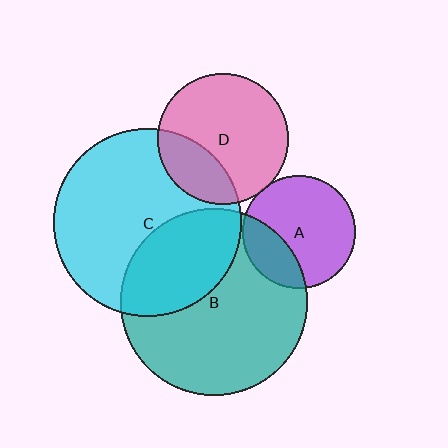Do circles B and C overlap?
Yes.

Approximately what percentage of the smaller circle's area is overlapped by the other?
Approximately 35%.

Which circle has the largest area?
Circle C (cyan).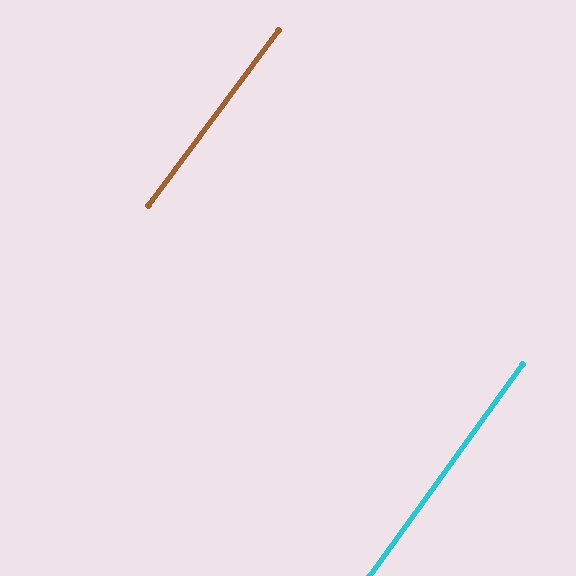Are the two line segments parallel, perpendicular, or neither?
Parallel — their directions differ by only 0.8°.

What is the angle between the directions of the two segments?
Approximately 1 degree.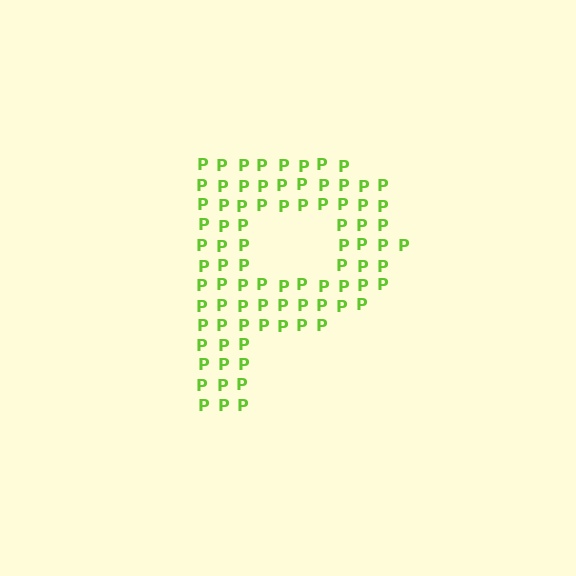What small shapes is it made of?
It is made of small letter P's.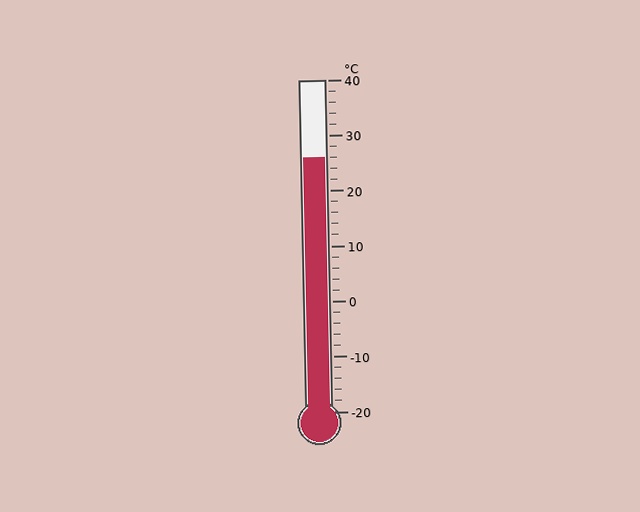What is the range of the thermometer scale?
The thermometer scale ranges from -20°C to 40°C.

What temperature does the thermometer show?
The thermometer shows approximately 26°C.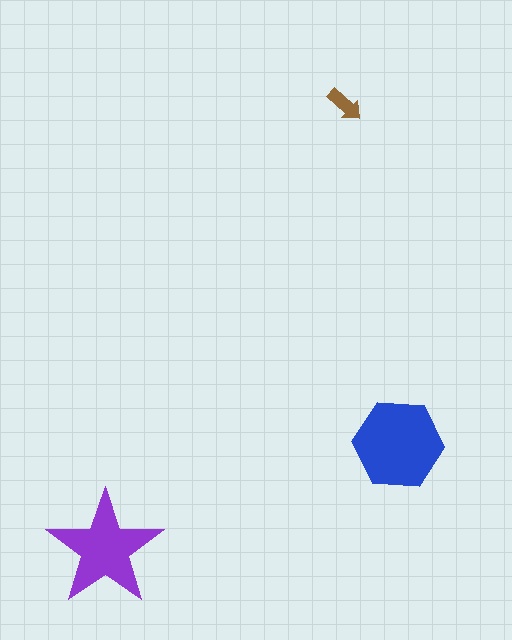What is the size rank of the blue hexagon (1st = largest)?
1st.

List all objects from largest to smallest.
The blue hexagon, the purple star, the brown arrow.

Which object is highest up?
The brown arrow is topmost.